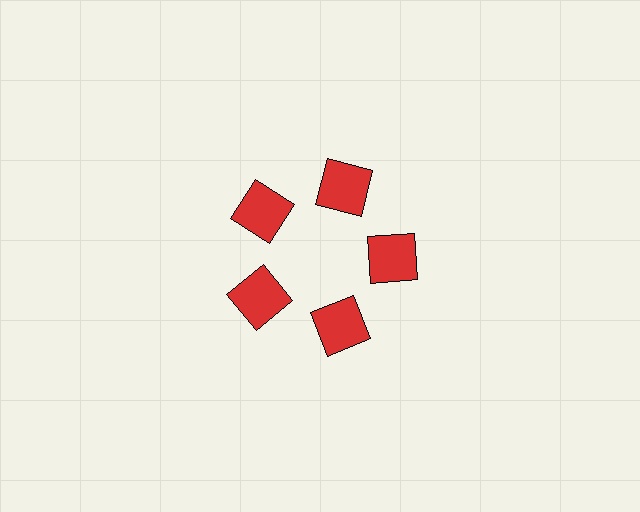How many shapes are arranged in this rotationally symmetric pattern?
There are 5 shapes, arranged in 5 groups of 1.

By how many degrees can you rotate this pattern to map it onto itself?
The pattern maps onto itself every 72 degrees of rotation.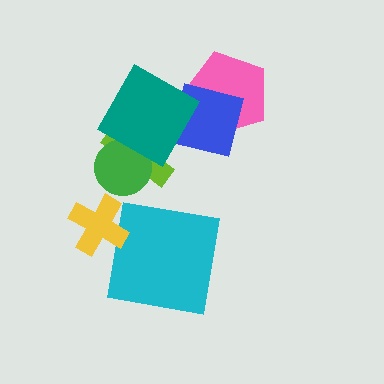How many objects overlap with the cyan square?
0 objects overlap with the cyan square.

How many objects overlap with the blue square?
2 objects overlap with the blue square.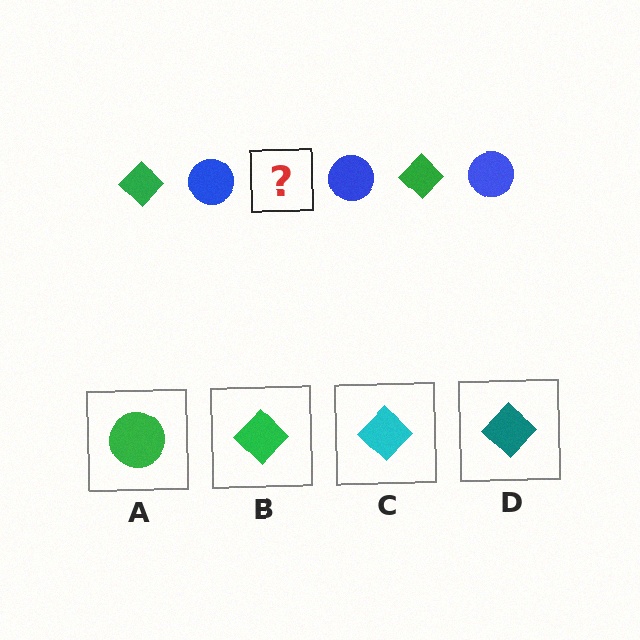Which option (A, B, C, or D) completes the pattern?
B.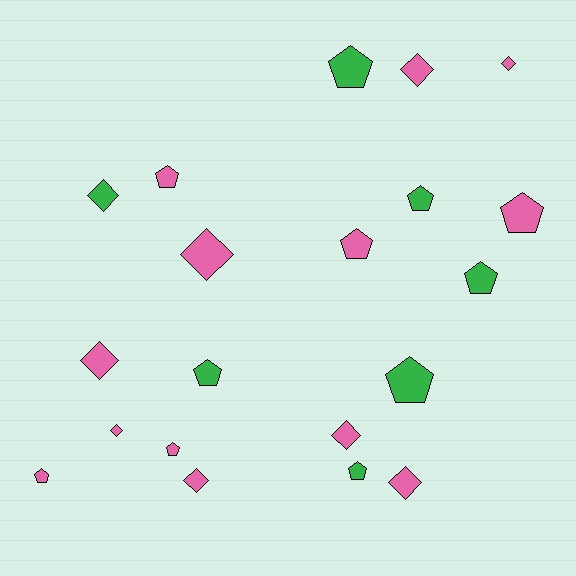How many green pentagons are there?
There are 6 green pentagons.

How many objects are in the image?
There are 20 objects.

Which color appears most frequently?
Pink, with 13 objects.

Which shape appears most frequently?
Pentagon, with 11 objects.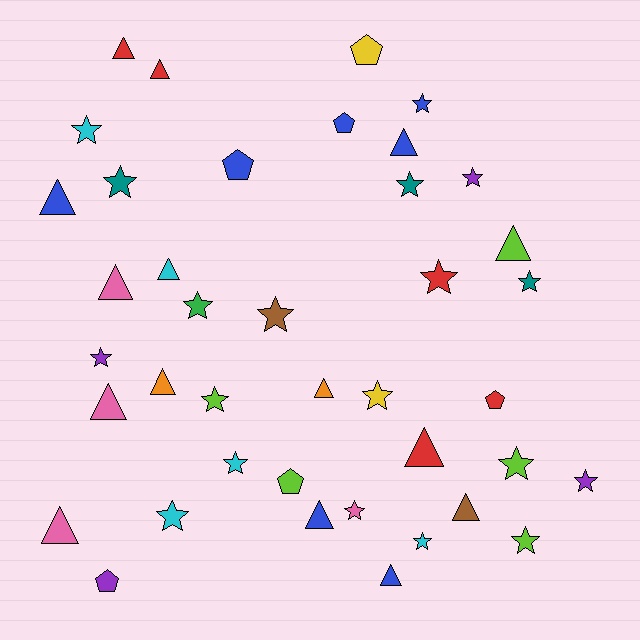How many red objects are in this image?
There are 5 red objects.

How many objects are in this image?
There are 40 objects.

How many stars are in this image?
There are 19 stars.